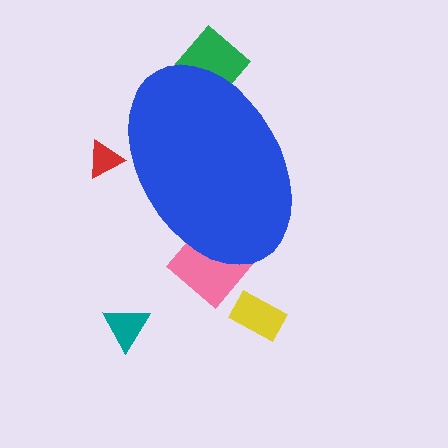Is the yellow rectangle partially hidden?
No, the yellow rectangle is fully visible.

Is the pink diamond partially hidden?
Yes, the pink diamond is partially hidden behind the blue ellipse.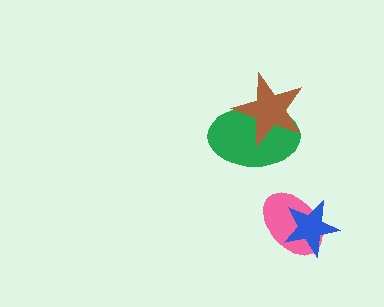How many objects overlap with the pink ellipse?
1 object overlaps with the pink ellipse.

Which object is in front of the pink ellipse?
The blue star is in front of the pink ellipse.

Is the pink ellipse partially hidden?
Yes, it is partially covered by another shape.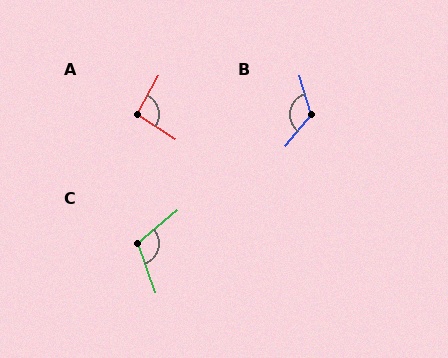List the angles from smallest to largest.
A (95°), C (111°), B (124°).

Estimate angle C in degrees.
Approximately 111 degrees.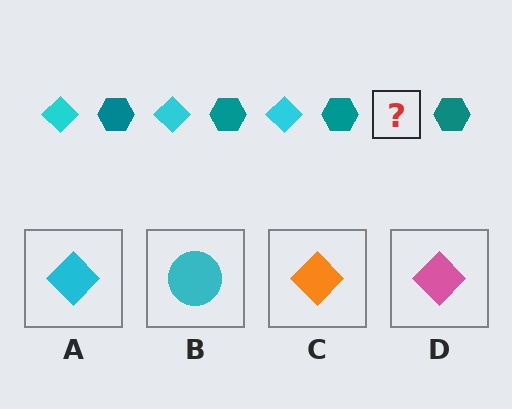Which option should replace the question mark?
Option A.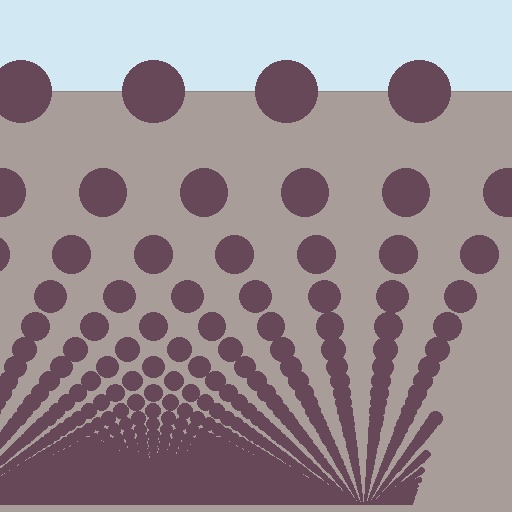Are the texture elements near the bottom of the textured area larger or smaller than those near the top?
Smaller. The gradient is inverted — elements near the bottom are smaller and denser.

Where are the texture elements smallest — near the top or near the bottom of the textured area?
Near the bottom.